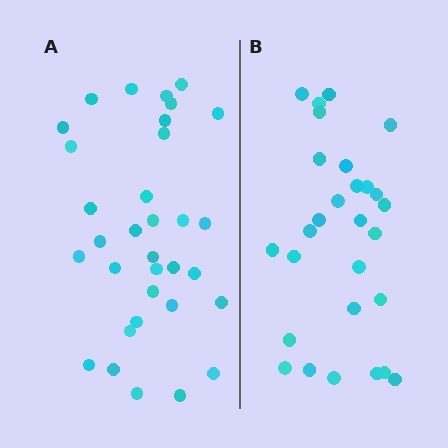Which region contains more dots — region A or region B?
Region A (the left region) has more dots.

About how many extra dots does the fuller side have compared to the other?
Region A has about 5 more dots than region B.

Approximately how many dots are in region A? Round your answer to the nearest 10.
About 30 dots. (The exact count is 33, which rounds to 30.)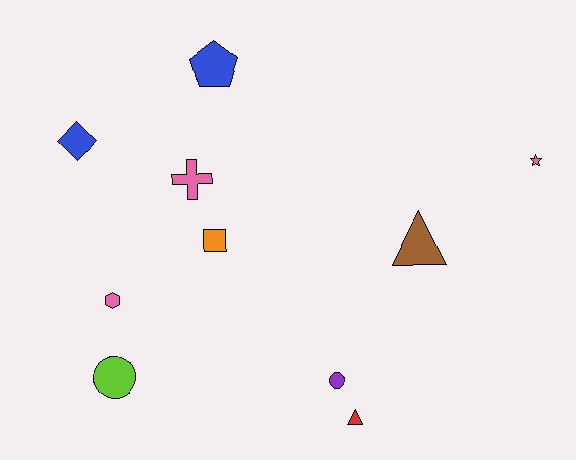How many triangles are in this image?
There are 2 triangles.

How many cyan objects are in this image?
There are no cyan objects.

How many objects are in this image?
There are 10 objects.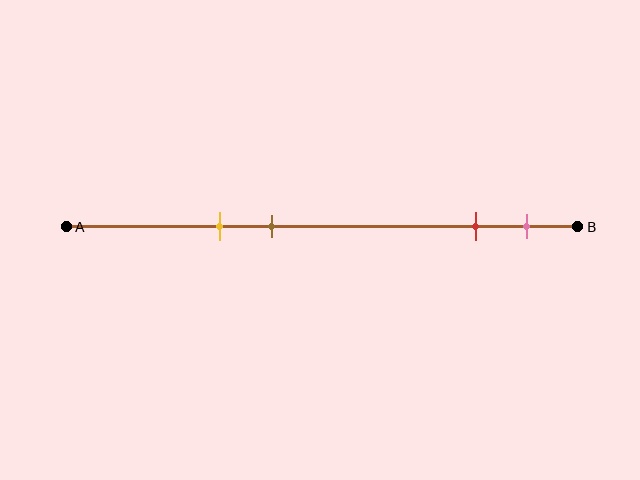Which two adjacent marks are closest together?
The red and pink marks are the closest adjacent pair.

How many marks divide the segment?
There are 4 marks dividing the segment.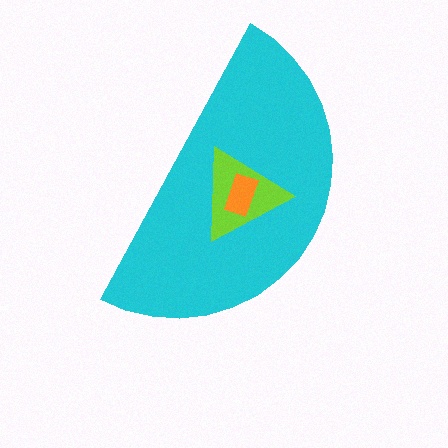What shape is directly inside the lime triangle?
The orange rectangle.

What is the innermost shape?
The orange rectangle.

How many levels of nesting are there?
3.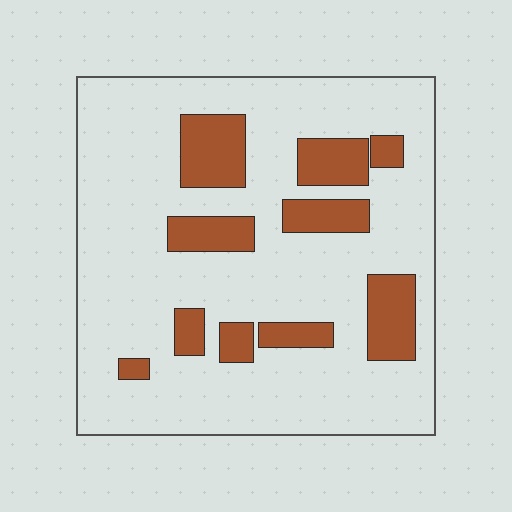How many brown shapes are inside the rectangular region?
10.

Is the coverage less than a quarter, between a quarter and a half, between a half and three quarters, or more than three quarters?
Less than a quarter.